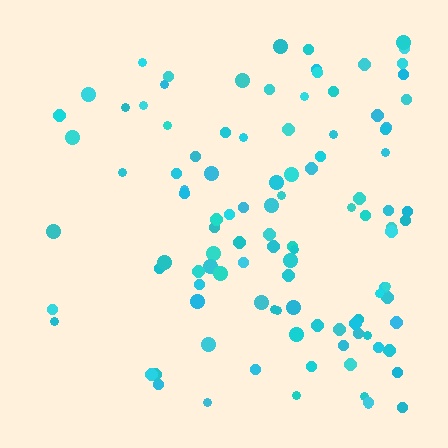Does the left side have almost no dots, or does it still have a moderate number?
Still a moderate number, just noticeably fewer than the right.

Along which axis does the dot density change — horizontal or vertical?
Horizontal.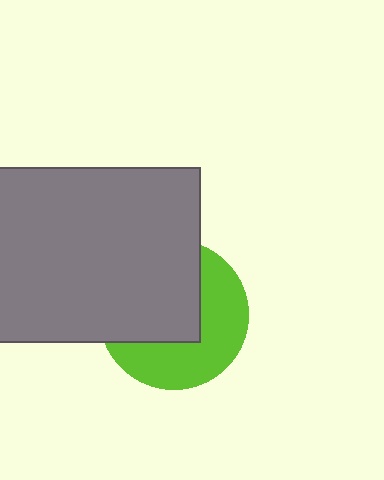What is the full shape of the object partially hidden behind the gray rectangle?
The partially hidden object is a lime circle.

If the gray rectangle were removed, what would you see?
You would see the complete lime circle.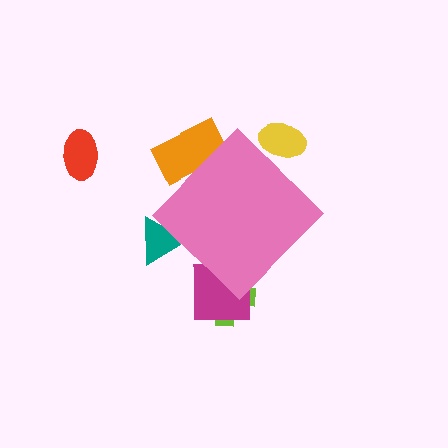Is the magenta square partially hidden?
Yes, the magenta square is partially hidden behind the pink diamond.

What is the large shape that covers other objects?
A pink diamond.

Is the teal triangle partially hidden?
Yes, the teal triangle is partially hidden behind the pink diamond.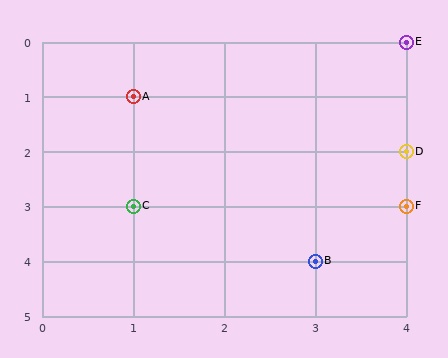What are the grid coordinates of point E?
Point E is at grid coordinates (4, 0).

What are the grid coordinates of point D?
Point D is at grid coordinates (4, 2).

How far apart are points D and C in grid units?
Points D and C are 3 columns and 1 row apart (about 3.2 grid units diagonally).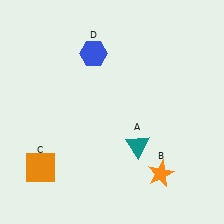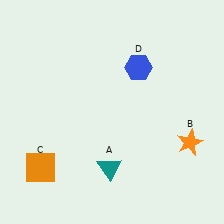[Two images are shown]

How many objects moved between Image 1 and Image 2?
3 objects moved between the two images.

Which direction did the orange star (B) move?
The orange star (B) moved up.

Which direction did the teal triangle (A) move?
The teal triangle (A) moved left.